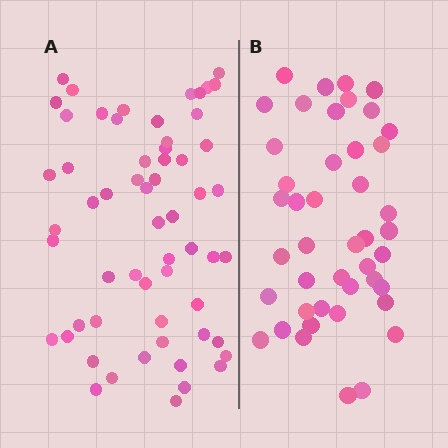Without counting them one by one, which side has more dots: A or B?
Region A (the left region) has more dots.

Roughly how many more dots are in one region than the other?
Region A has approximately 15 more dots than region B.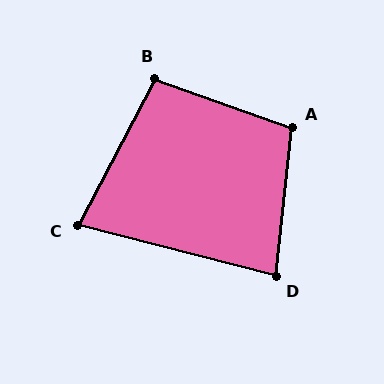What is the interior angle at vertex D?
Approximately 82 degrees (acute).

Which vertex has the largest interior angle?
A, at approximately 103 degrees.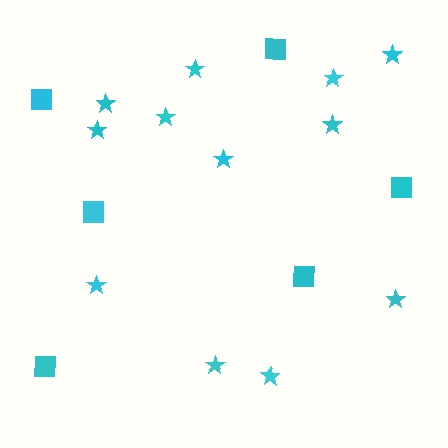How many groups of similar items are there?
There are 2 groups: one group of squares (6) and one group of stars (12).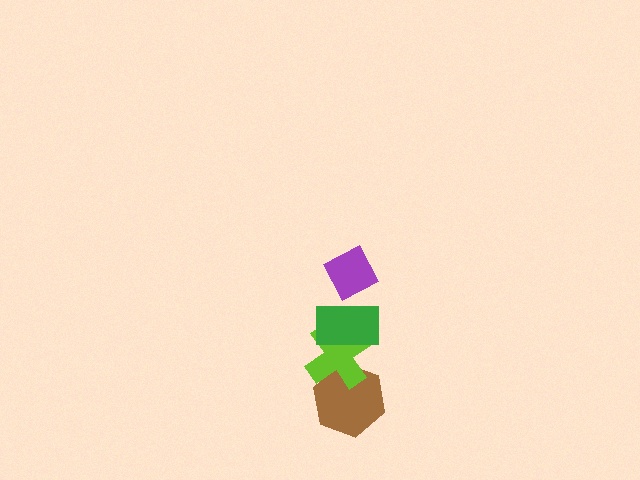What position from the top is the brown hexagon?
The brown hexagon is 4th from the top.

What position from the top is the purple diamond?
The purple diamond is 1st from the top.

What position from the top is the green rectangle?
The green rectangle is 2nd from the top.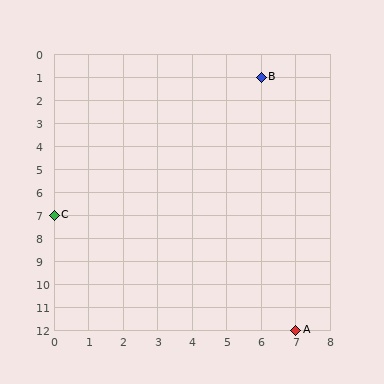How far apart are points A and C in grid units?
Points A and C are 7 columns and 5 rows apart (about 8.6 grid units diagonally).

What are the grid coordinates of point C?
Point C is at grid coordinates (0, 7).